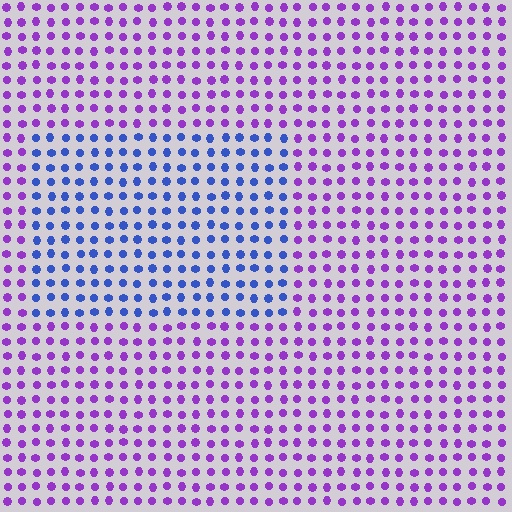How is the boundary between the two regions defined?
The boundary is defined purely by a slight shift in hue (about 53 degrees). Spacing, size, and orientation are identical on both sides.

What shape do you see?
I see a rectangle.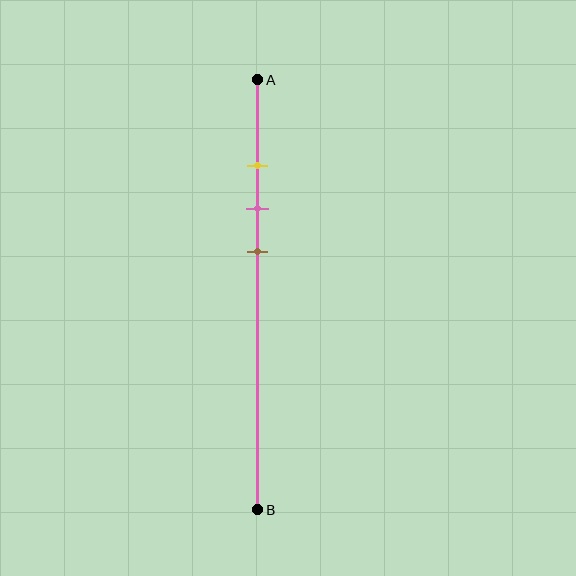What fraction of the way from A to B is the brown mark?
The brown mark is approximately 40% (0.4) of the way from A to B.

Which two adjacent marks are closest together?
The yellow and pink marks are the closest adjacent pair.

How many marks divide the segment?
There are 3 marks dividing the segment.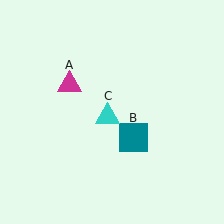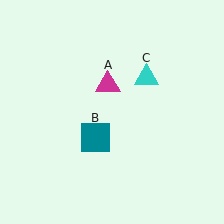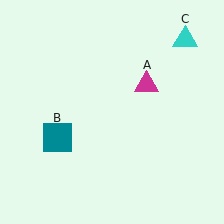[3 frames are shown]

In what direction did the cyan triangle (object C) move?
The cyan triangle (object C) moved up and to the right.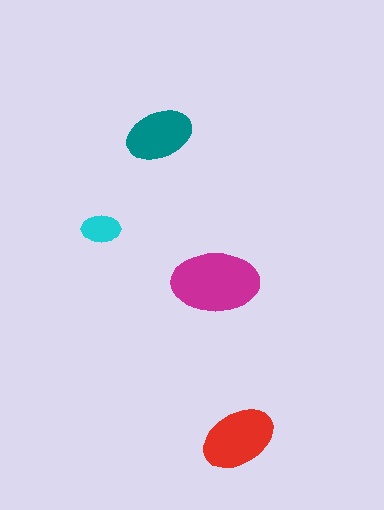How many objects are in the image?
There are 4 objects in the image.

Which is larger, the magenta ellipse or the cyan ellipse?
The magenta one.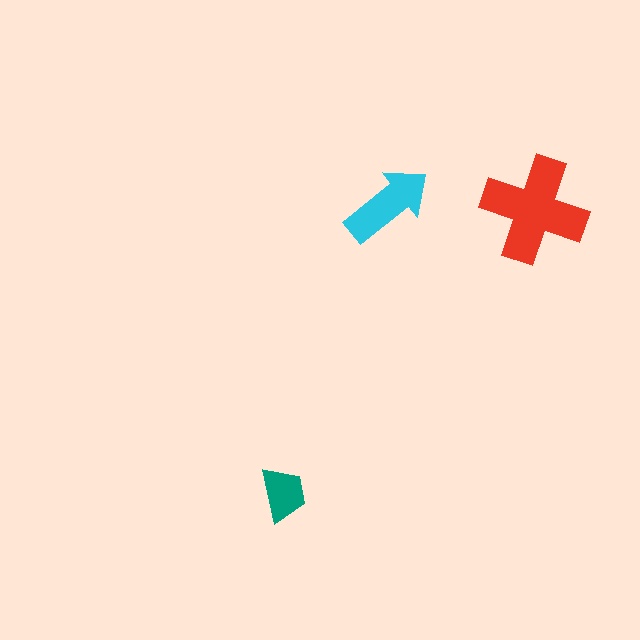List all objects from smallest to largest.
The teal trapezoid, the cyan arrow, the red cross.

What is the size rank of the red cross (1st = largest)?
1st.